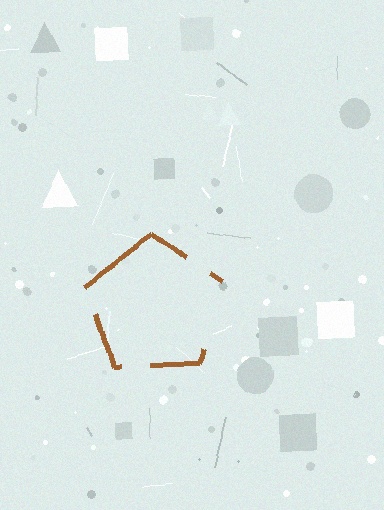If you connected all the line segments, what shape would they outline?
They would outline a pentagon.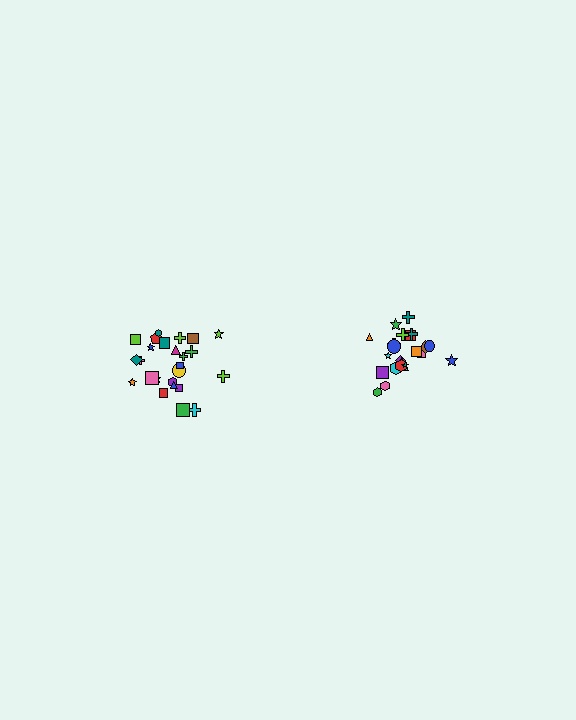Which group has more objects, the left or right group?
The left group.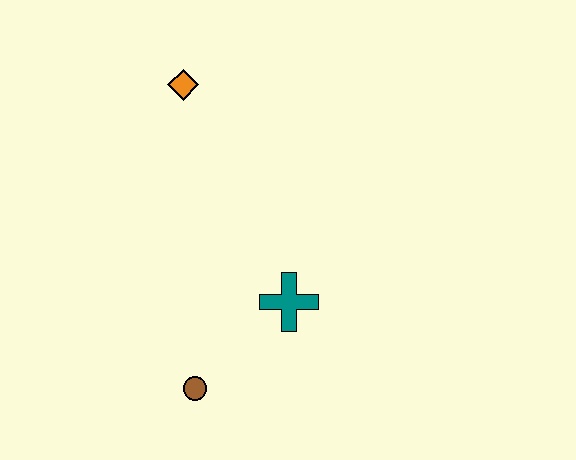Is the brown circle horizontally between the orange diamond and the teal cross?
Yes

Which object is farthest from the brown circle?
The orange diamond is farthest from the brown circle.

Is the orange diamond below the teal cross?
No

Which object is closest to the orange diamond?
The teal cross is closest to the orange diamond.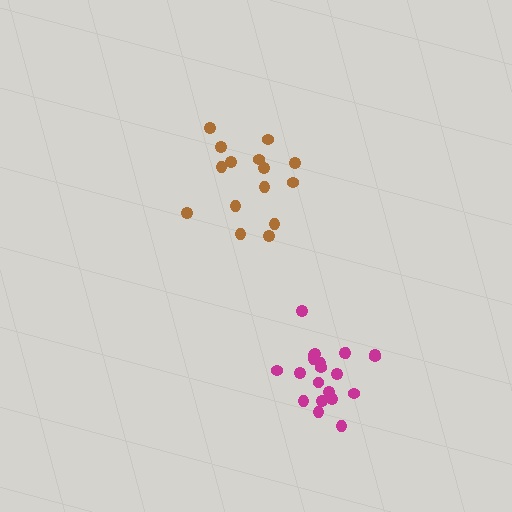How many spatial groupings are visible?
There are 2 spatial groupings.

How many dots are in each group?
Group 1: 15 dots, Group 2: 21 dots (36 total).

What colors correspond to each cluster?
The clusters are colored: brown, magenta.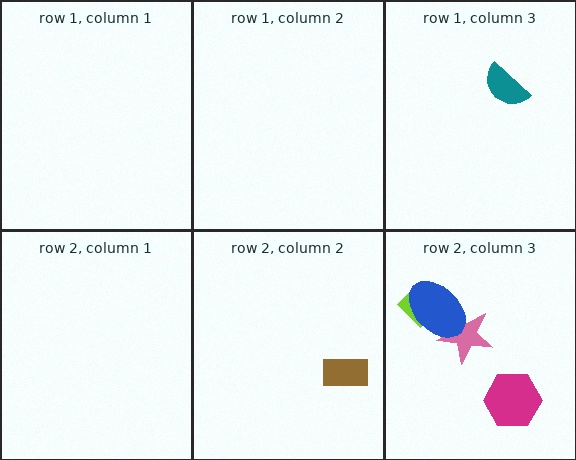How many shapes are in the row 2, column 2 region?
1.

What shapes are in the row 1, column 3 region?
The teal semicircle.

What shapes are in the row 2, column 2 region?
The brown rectangle.